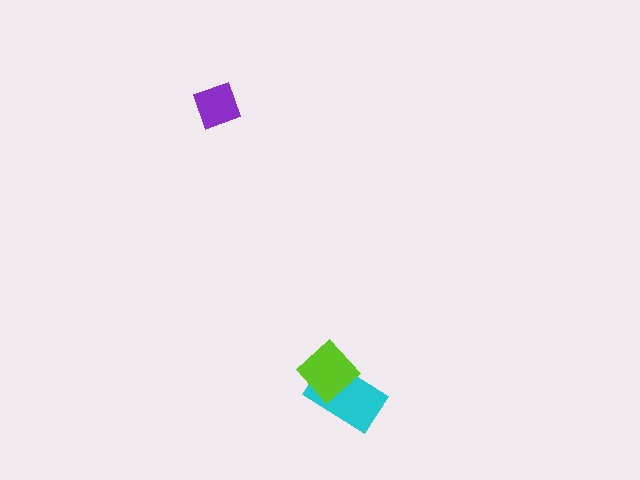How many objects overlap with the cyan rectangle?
1 object overlaps with the cyan rectangle.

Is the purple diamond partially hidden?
No, no other shape covers it.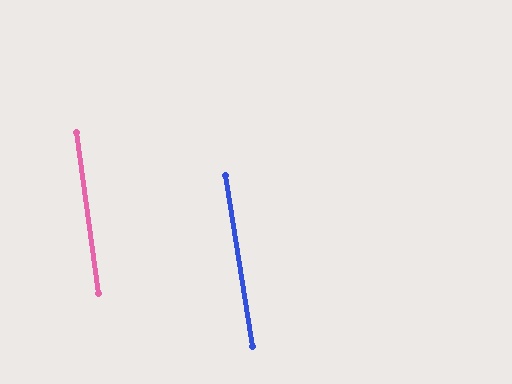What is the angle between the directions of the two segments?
Approximately 1 degree.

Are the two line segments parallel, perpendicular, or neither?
Parallel — their directions differ by only 1.0°.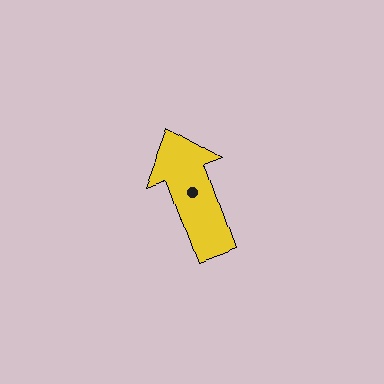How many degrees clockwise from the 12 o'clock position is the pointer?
Approximately 340 degrees.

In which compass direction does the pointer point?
North.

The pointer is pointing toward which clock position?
Roughly 11 o'clock.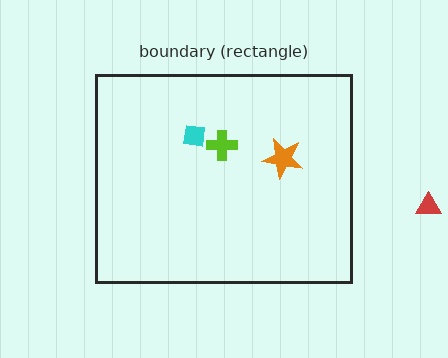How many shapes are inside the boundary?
3 inside, 1 outside.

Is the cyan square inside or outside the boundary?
Inside.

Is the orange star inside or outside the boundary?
Inside.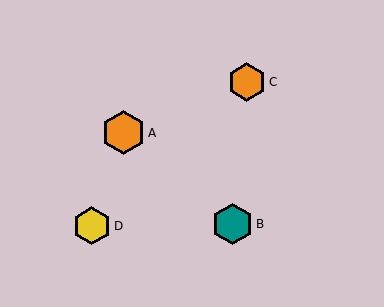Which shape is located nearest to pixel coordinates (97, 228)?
The yellow hexagon (labeled D) at (92, 226) is nearest to that location.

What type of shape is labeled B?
Shape B is a teal hexagon.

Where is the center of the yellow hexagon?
The center of the yellow hexagon is at (92, 226).